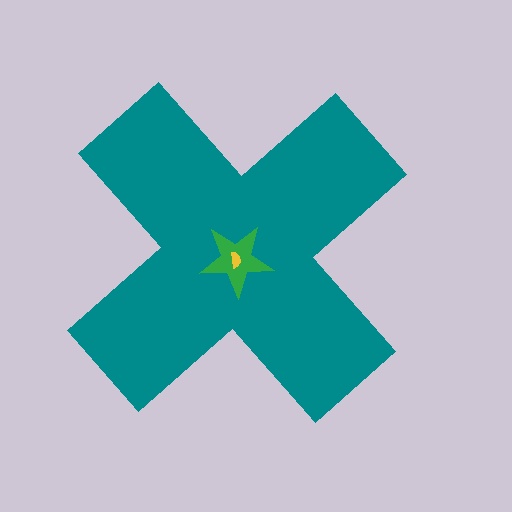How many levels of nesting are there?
3.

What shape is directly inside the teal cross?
The green star.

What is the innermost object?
The yellow semicircle.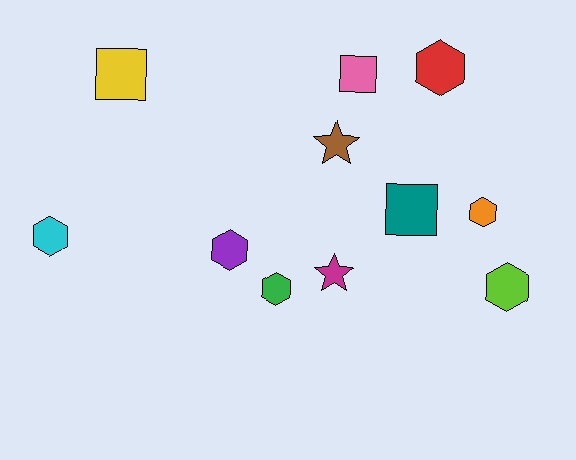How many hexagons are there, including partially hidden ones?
There are 6 hexagons.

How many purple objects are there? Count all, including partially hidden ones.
There is 1 purple object.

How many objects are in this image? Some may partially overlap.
There are 11 objects.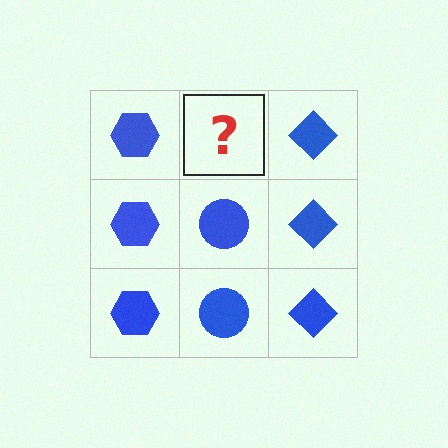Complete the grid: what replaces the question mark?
The question mark should be replaced with a blue circle.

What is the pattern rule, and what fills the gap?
The rule is that each column has a consistent shape. The gap should be filled with a blue circle.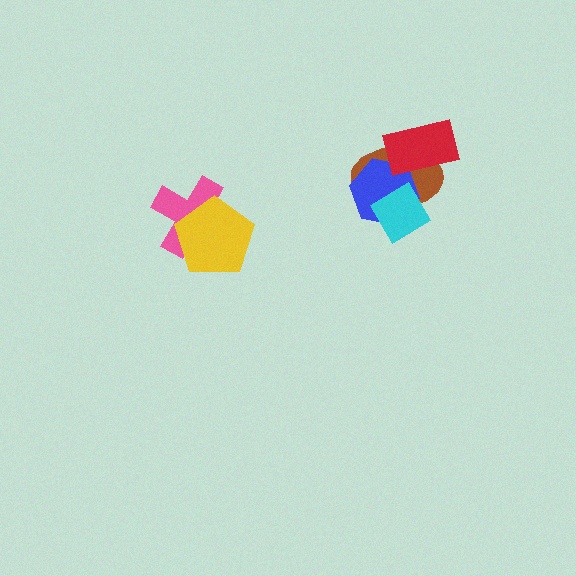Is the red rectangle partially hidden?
No, no other shape covers it.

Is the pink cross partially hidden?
Yes, it is partially covered by another shape.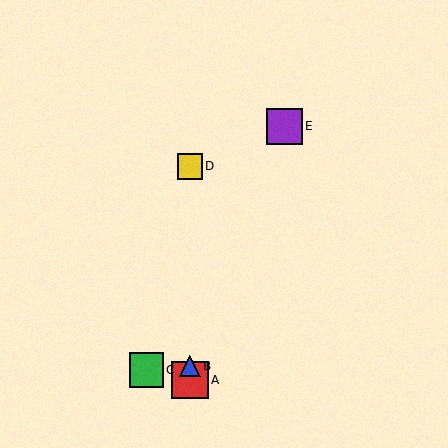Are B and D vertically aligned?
Yes, both are at x≈190.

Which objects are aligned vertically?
Objects A, B, D are aligned vertically.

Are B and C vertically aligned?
No, B is at x≈190 and C is at x≈146.